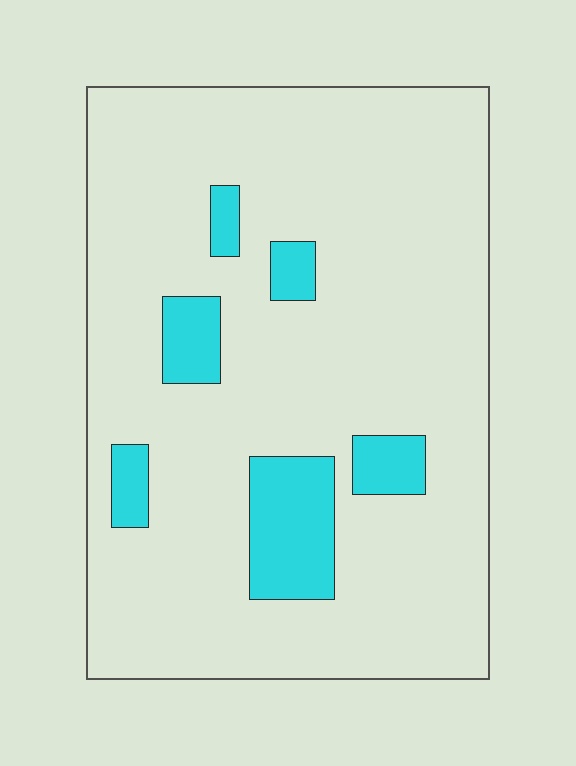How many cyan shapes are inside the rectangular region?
6.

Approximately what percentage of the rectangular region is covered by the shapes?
Approximately 15%.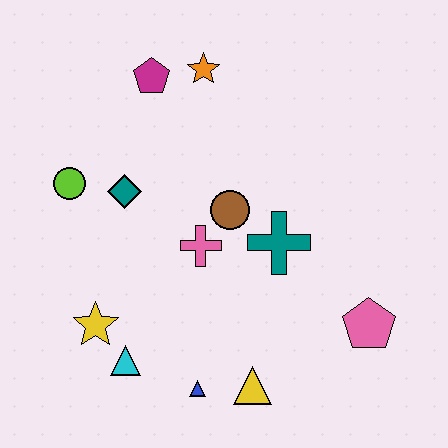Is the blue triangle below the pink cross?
Yes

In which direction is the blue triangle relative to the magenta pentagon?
The blue triangle is below the magenta pentagon.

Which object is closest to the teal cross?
The brown circle is closest to the teal cross.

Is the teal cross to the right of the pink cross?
Yes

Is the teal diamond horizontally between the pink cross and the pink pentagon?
No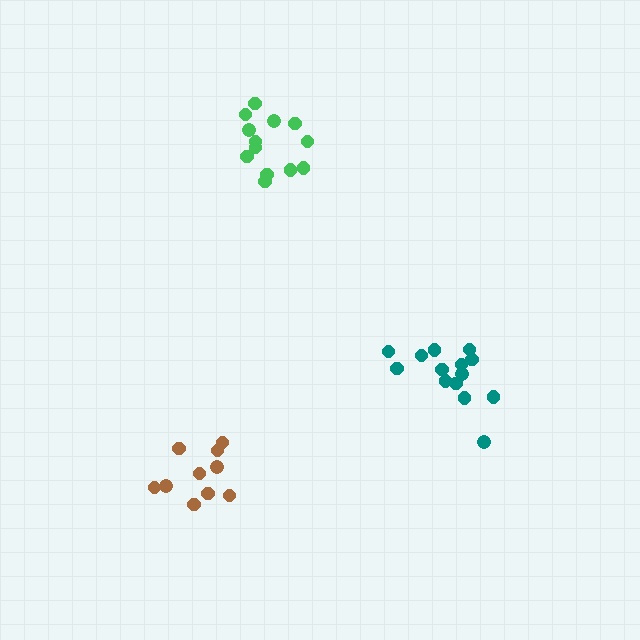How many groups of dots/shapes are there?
There are 3 groups.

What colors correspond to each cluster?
The clusters are colored: brown, green, teal.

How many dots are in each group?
Group 1: 10 dots, Group 2: 13 dots, Group 3: 14 dots (37 total).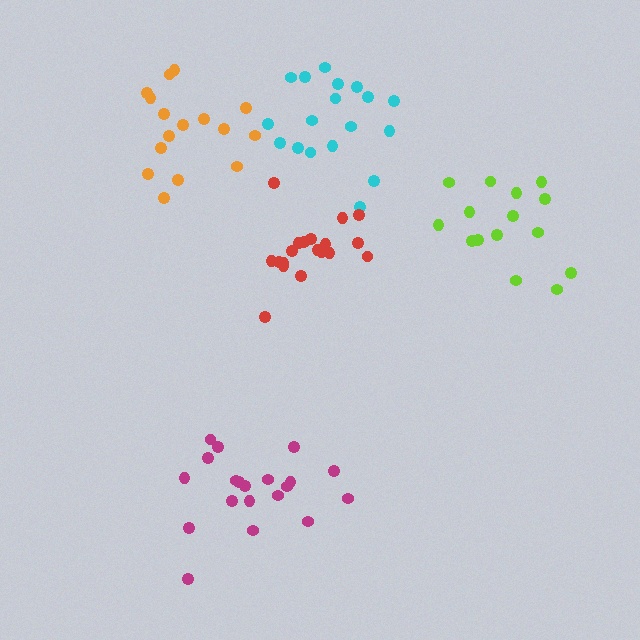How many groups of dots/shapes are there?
There are 5 groups.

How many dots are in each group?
Group 1: 16 dots, Group 2: 15 dots, Group 3: 20 dots, Group 4: 18 dots, Group 5: 19 dots (88 total).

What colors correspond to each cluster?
The clusters are colored: orange, lime, magenta, cyan, red.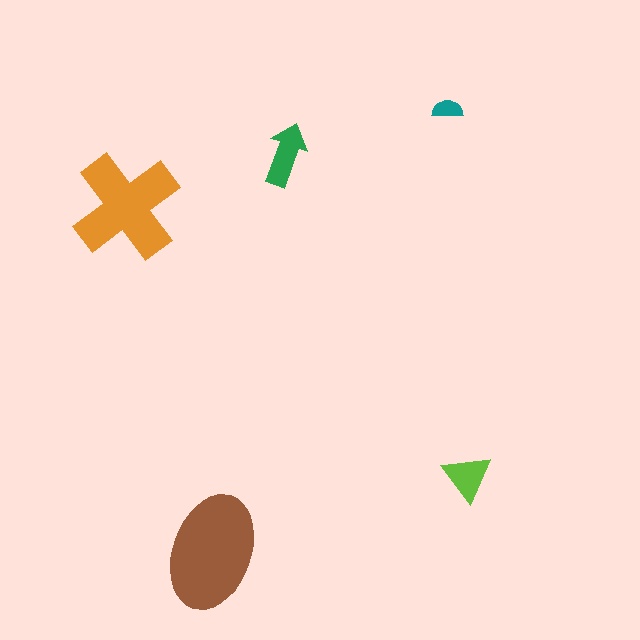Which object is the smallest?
The teal semicircle.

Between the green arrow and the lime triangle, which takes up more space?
The green arrow.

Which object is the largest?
The brown ellipse.